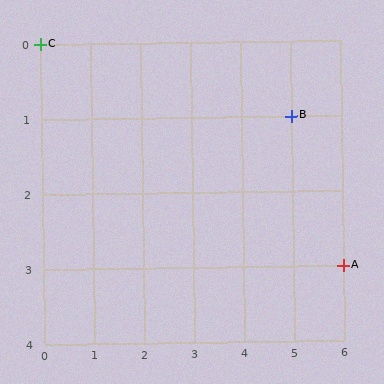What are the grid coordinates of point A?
Point A is at grid coordinates (6, 3).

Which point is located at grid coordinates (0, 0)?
Point C is at (0, 0).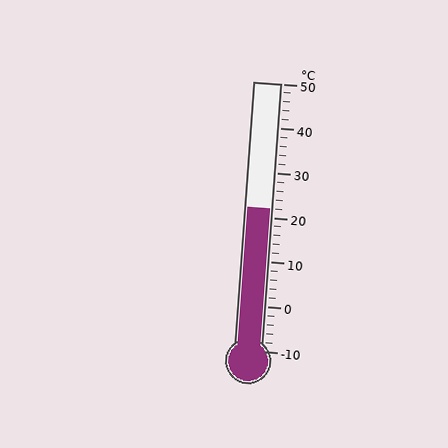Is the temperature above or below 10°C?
The temperature is above 10°C.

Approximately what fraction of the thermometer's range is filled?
The thermometer is filled to approximately 55% of its range.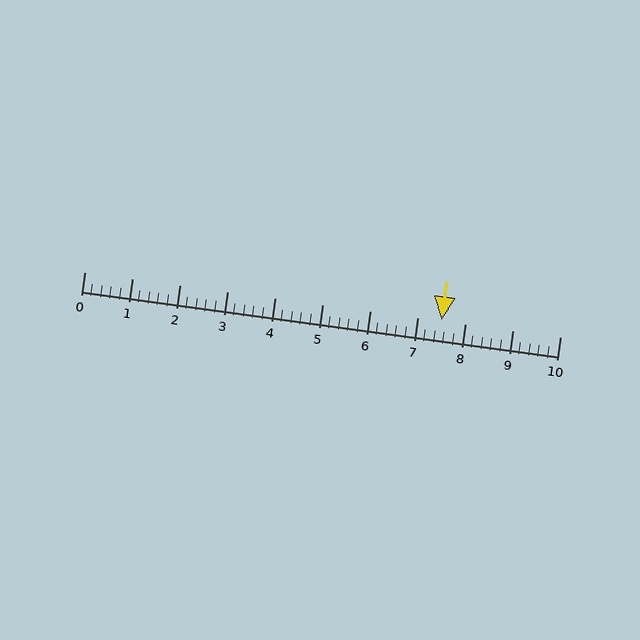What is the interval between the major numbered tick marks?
The major tick marks are spaced 1 units apart.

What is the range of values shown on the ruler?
The ruler shows values from 0 to 10.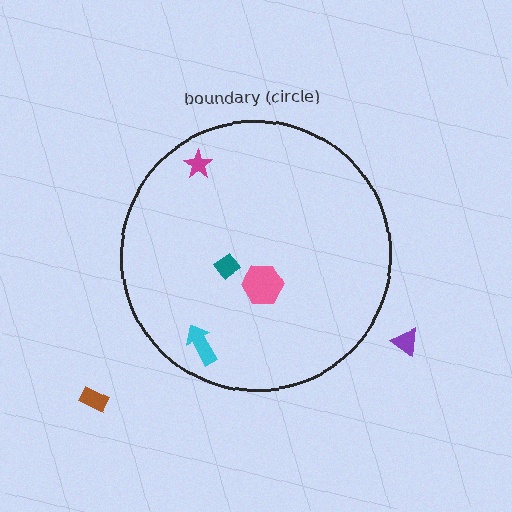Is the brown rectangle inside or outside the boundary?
Outside.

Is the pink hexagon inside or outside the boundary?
Inside.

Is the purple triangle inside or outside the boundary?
Outside.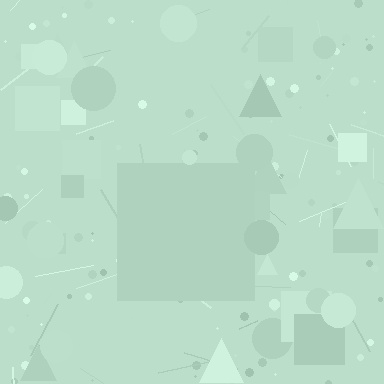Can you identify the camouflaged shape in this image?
The camouflaged shape is a square.